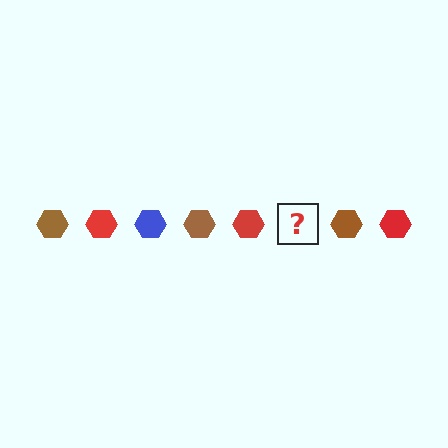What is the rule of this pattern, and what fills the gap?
The rule is that the pattern cycles through brown, red, blue hexagons. The gap should be filled with a blue hexagon.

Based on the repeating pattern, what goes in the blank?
The blank should be a blue hexagon.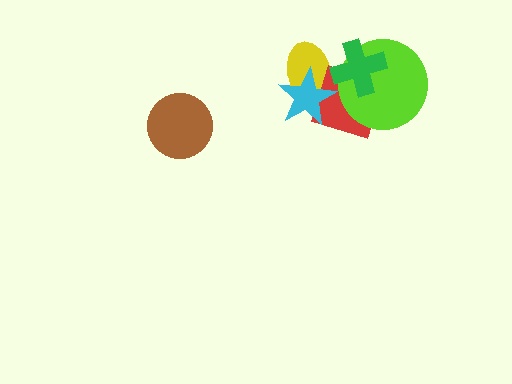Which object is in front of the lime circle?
The green cross is in front of the lime circle.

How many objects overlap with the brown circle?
0 objects overlap with the brown circle.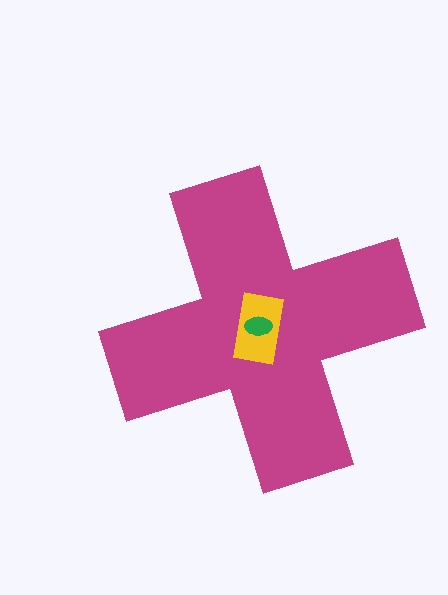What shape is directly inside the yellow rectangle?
The green ellipse.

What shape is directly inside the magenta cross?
The yellow rectangle.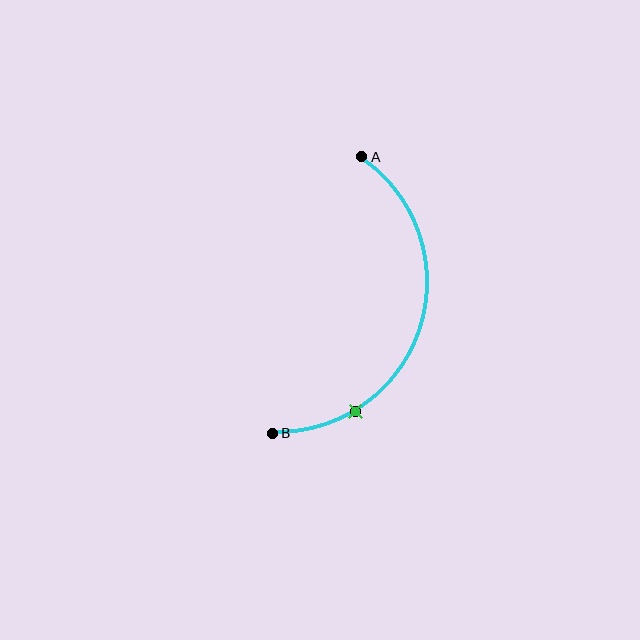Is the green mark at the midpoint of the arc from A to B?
No. The green mark lies on the arc but is closer to endpoint B. The arc midpoint would be at the point on the curve equidistant along the arc from both A and B.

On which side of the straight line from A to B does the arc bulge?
The arc bulges to the right of the straight line connecting A and B.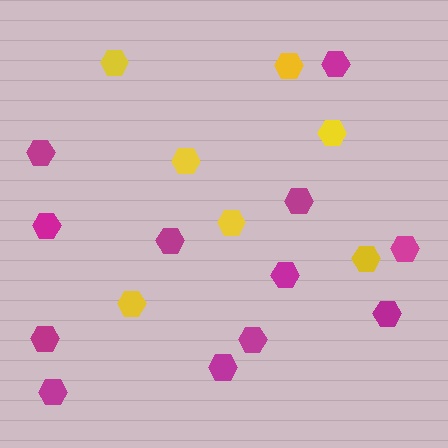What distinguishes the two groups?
There are 2 groups: one group of yellow hexagons (7) and one group of magenta hexagons (12).